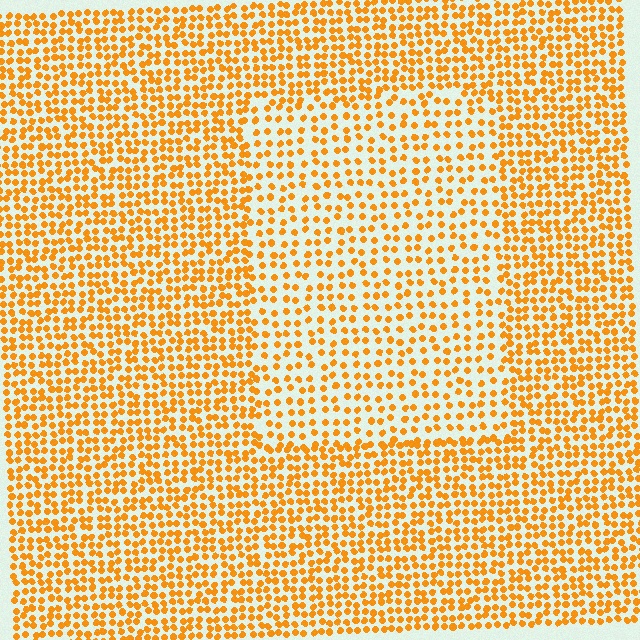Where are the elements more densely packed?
The elements are more densely packed outside the rectangle boundary.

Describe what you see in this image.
The image contains small orange elements arranged at two different densities. A rectangle-shaped region is visible where the elements are less densely packed than the surrounding area.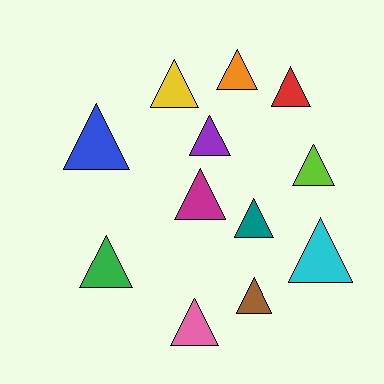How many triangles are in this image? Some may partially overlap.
There are 12 triangles.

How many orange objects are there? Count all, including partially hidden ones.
There is 1 orange object.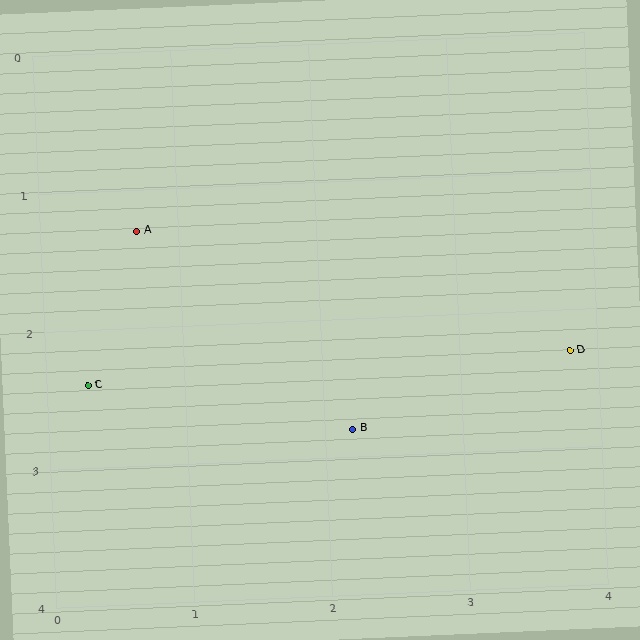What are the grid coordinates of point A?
Point A is at approximately (0.7, 1.3).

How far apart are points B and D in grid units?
Points B and D are about 1.7 grid units apart.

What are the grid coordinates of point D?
Point D is at approximately (3.8, 2.3).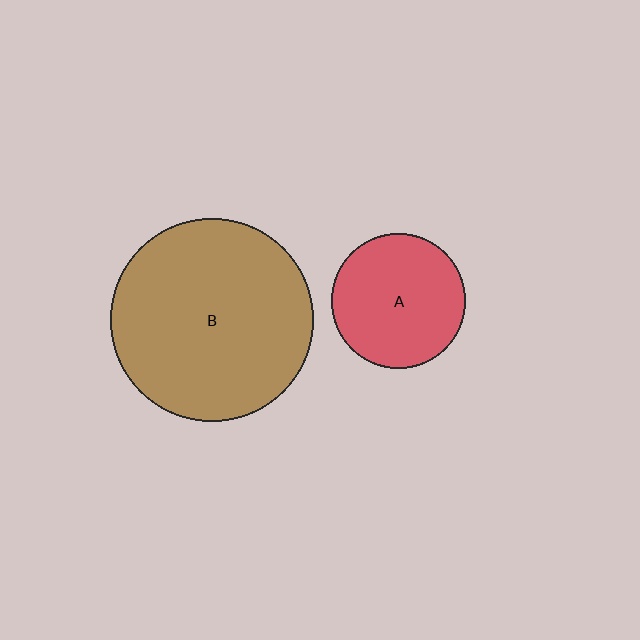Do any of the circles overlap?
No, none of the circles overlap.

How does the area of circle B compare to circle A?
Approximately 2.3 times.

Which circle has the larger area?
Circle B (brown).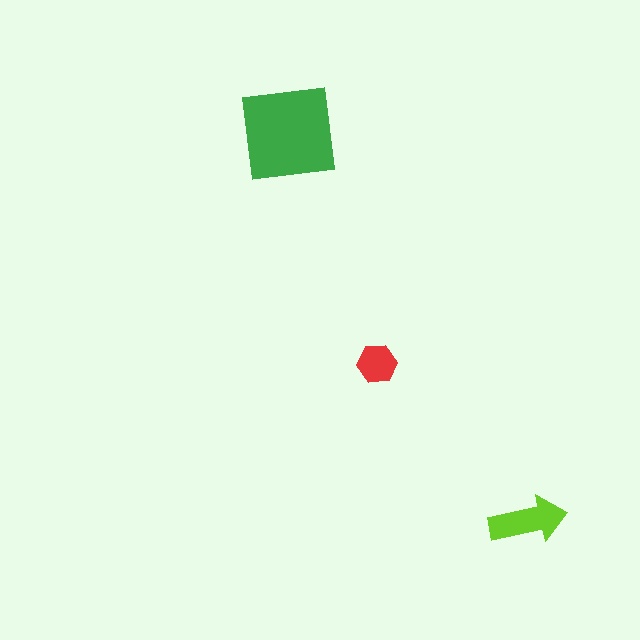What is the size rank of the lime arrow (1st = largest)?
2nd.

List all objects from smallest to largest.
The red hexagon, the lime arrow, the green square.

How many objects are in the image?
There are 3 objects in the image.